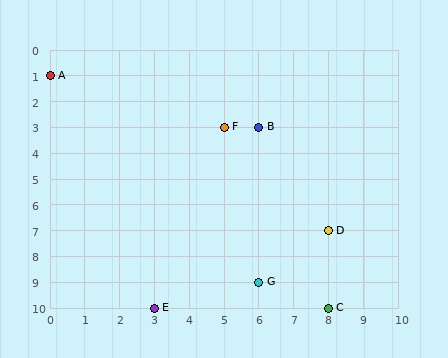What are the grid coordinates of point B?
Point B is at grid coordinates (6, 3).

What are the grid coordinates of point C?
Point C is at grid coordinates (8, 10).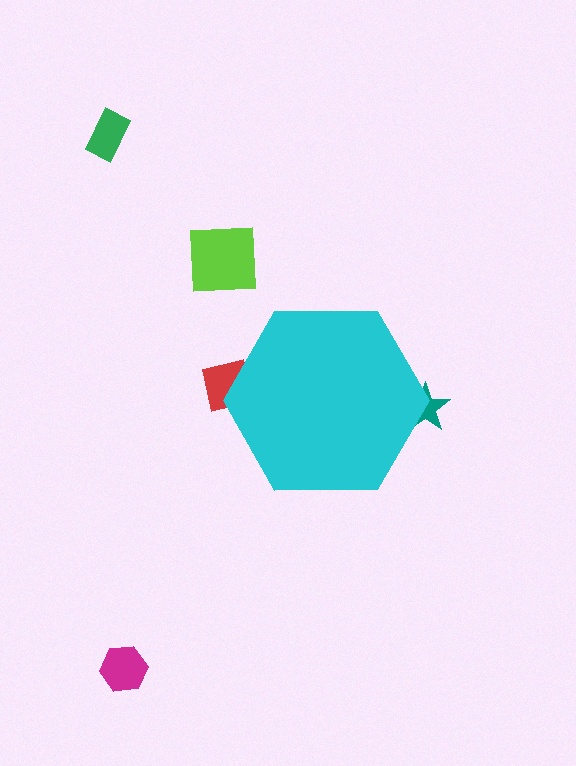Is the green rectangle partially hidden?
No, the green rectangle is fully visible.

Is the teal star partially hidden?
Yes, the teal star is partially hidden behind the cyan hexagon.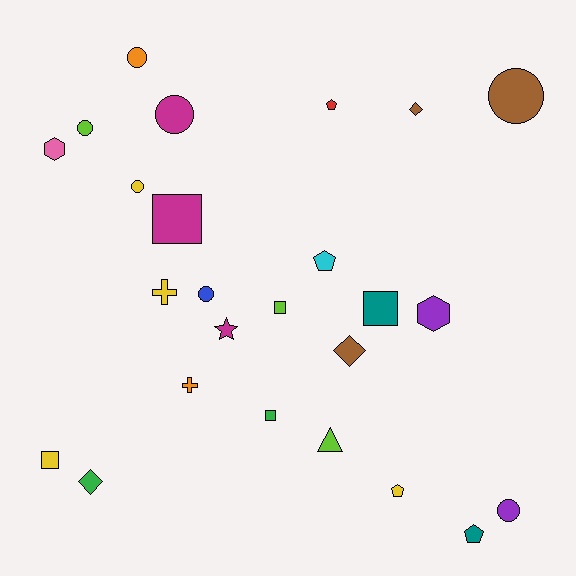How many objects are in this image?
There are 25 objects.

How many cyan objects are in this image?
There is 1 cyan object.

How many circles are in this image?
There are 7 circles.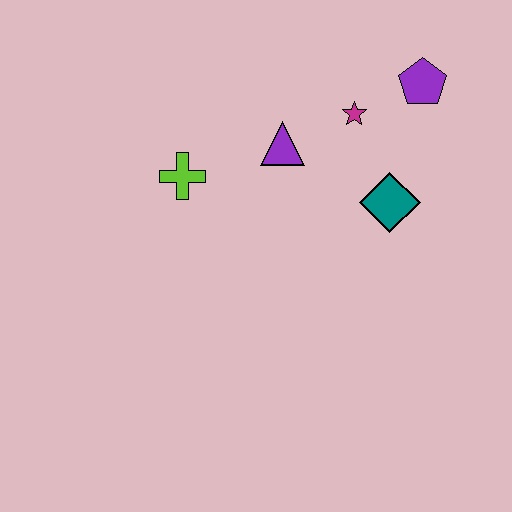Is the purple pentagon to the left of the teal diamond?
No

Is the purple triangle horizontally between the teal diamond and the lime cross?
Yes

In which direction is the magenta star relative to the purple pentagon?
The magenta star is to the left of the purple pentagon.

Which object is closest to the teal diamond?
The magenta star is closest to the teal diamond.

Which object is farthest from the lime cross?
The purple pentagon is farthest from the lime cross.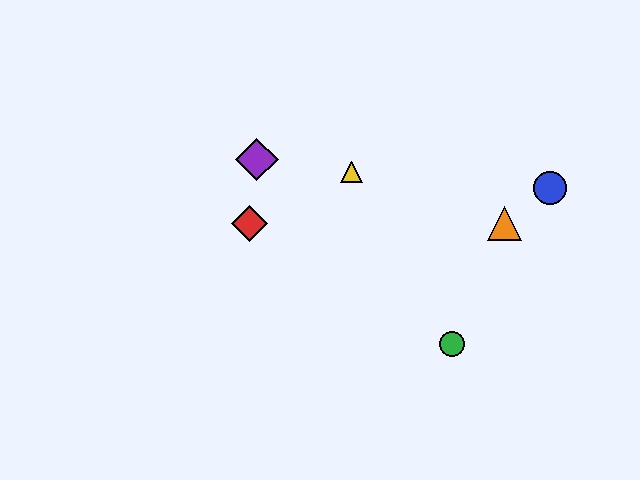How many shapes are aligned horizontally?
2 shapes (the red diamond, the orange triangle) are aligned horizontally.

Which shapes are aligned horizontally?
The red diamond, the orange triangle are aligned horizontally.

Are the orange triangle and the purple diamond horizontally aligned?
No, the orange triangle is at y≈224 and the purple diamond is at y≈159.